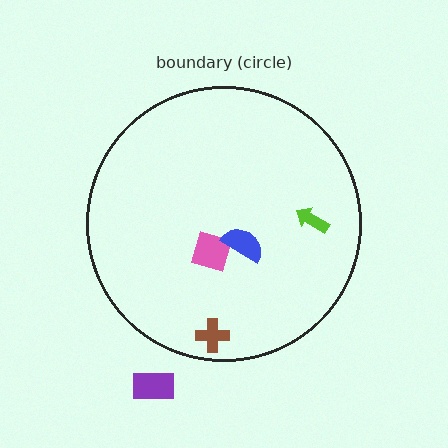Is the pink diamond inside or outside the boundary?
Inside.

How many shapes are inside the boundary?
4 inside, 1 outside.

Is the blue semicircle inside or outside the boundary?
Inside.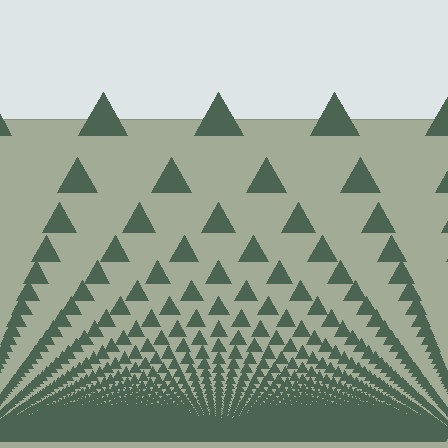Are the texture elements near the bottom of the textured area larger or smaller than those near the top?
Smaller. The gradient is inverted — elements near the bottom are smaller and denser.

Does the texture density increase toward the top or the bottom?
Density increases toward the bottom.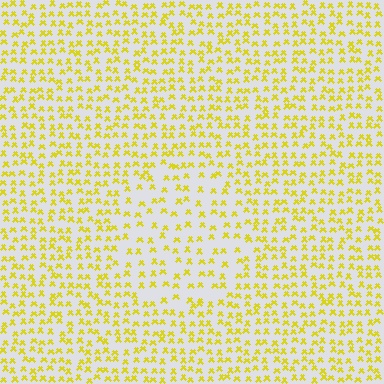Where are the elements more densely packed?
The elements are more densely packed outside the circle boundary.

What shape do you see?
I see a circle.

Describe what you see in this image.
The image contains small yellow elements arranged at two different densities. A circle-shaped region is visible where the elements are less densely packed than the surrounding area.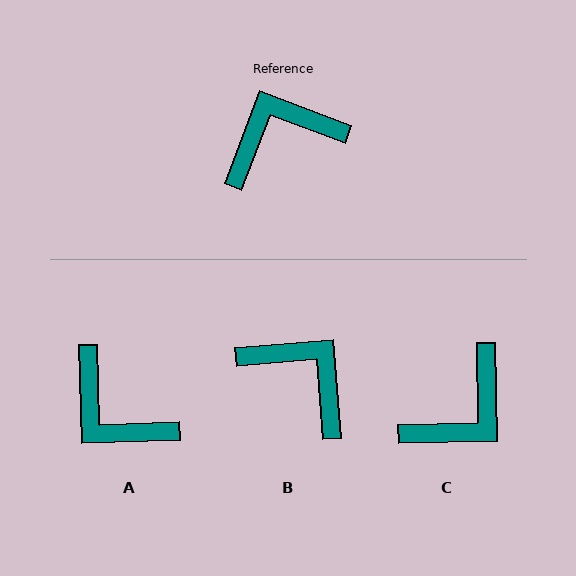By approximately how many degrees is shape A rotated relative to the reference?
Approximately 113 degrees counter-clockwise.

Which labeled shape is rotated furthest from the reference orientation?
C, about 158 degrees away.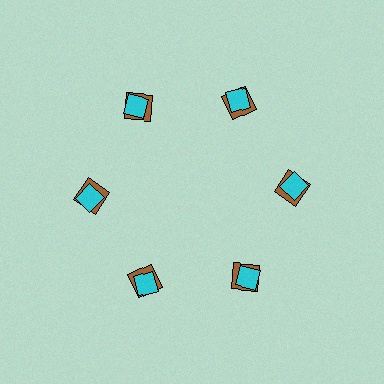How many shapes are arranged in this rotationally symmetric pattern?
There are 12 shapes, arranged in 6 groups of 2.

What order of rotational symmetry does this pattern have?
This pattern has 6-fold rotational symmetry.